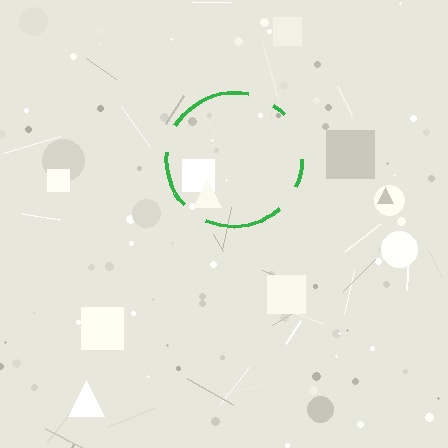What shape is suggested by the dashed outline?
The dashed outline suggests a circle.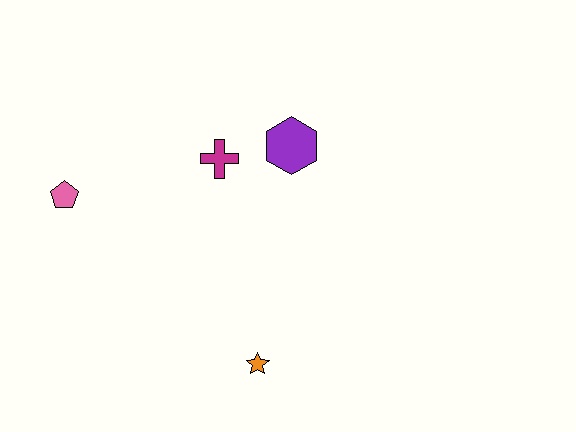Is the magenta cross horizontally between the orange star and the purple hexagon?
No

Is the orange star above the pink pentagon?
No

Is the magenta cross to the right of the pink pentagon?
Yes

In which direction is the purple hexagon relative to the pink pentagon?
The purple hexagon is to the right of the pink pentagon.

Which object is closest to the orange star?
The magenta cross is closest to the orange star.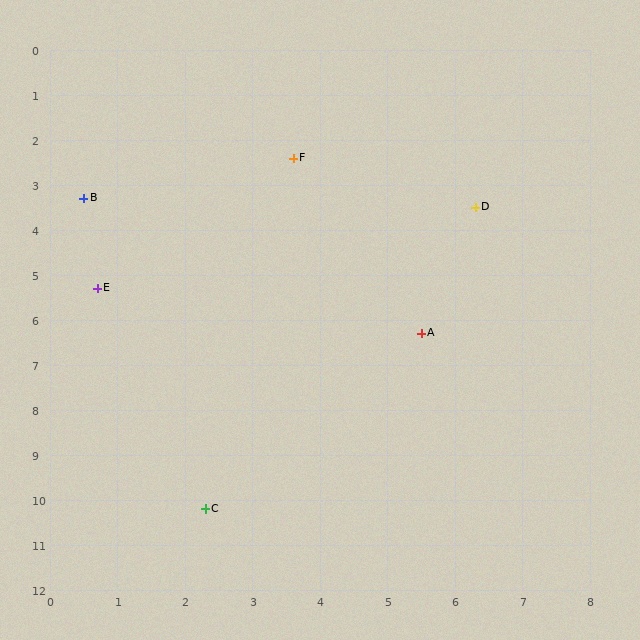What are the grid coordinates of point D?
Point D is at approximately (6.3, 3.5).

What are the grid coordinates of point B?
Point B is at approximately (0.5, 3.3).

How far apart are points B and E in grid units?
Points B and E are about 2.0 grid units apart.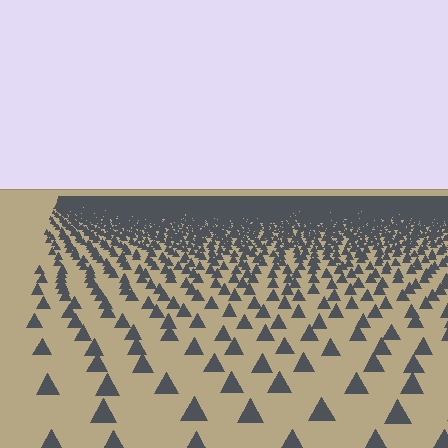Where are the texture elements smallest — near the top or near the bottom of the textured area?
Near the top.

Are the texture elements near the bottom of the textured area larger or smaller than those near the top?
Larger. Near the bottom, elements are closer to the viewer and appear at a bigger on-screen size.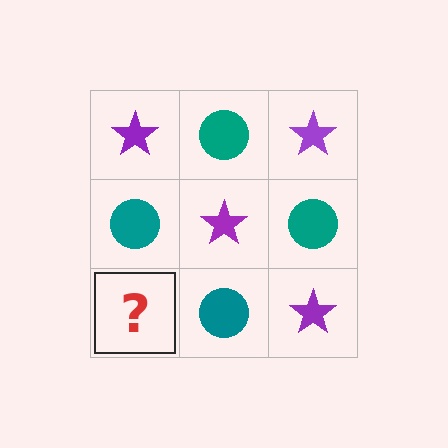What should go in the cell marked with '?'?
The missing cell should contain a purple star.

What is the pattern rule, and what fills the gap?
The rule is that it alternates purple star and teal circle in a checkerboard pattern. The gap should be filled with a purple star.